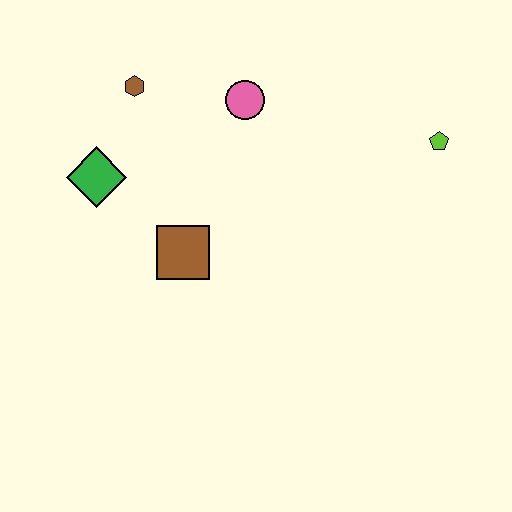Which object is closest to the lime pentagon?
The pink circle is closest to the lime pentagon.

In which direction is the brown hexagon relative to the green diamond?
The brown hexagon is above the green diamond.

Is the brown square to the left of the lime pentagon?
Yes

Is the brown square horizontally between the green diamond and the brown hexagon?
No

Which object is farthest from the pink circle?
The lime pentagon is farthest from the pink circle.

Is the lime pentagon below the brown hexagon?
Yes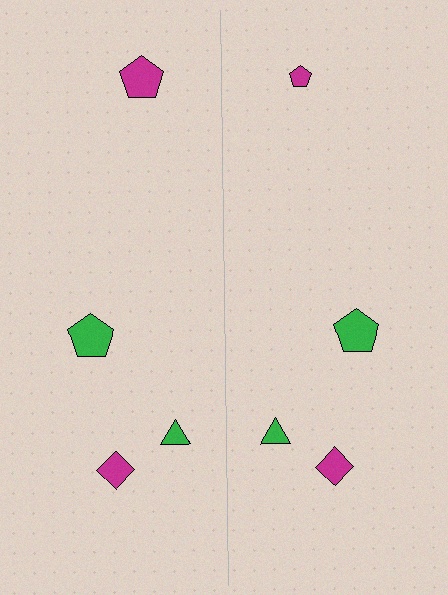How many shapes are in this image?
There are 8 shapes in this image.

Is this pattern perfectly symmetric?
No, the pattern is not perfectly symmetric. The magenta pentagon on the right side has a different size than its mirror counterpart.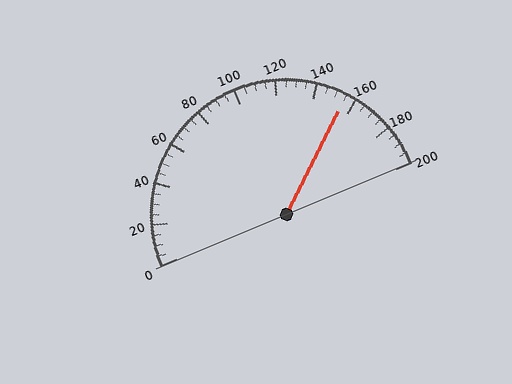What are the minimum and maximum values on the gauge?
The gauge ranges from 0 to 200.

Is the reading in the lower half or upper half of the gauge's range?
The reading is in the upper half of the range (0 to 200).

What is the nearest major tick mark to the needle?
The nearest major tick mark is 160.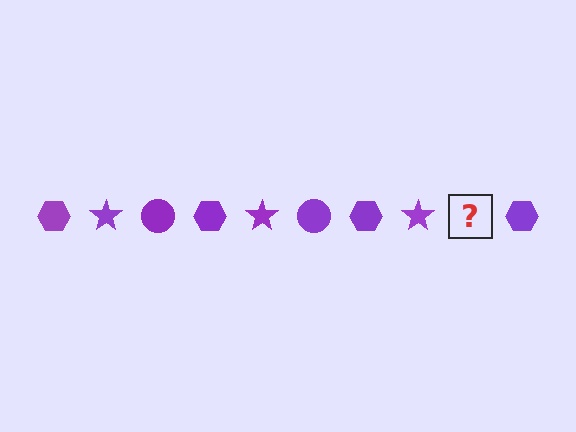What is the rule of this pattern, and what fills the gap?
The rule is that the pattern cycles through hexagon, star, circle shapes in purple. The gap should be filled with a purple circle.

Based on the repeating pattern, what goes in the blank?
The blank should be a purple circle.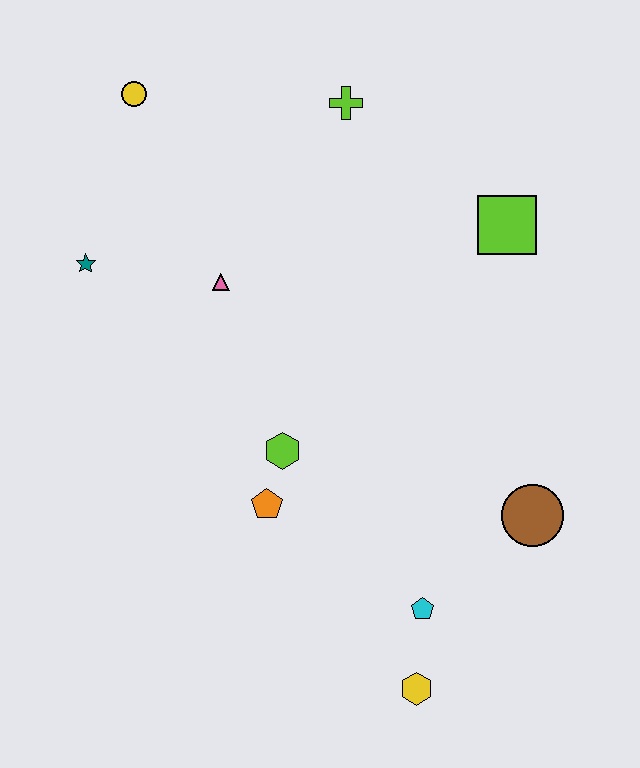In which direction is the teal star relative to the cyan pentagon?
The teal star is above the cyan pentagon.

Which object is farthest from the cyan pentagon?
The yellow circle is farthest from the cyan pentagon.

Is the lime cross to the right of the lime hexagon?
Yes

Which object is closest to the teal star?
The pink triangle is closest to the teal star.